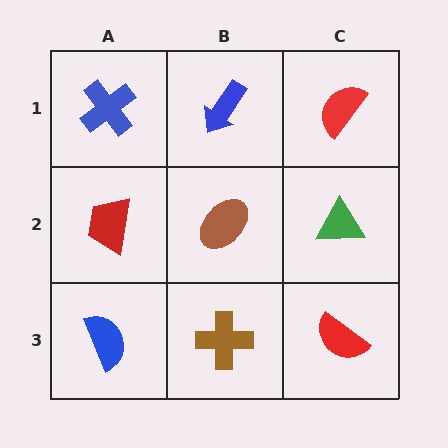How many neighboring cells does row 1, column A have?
2.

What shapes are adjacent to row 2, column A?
A blue cross (row 1, column A), a blue semicircle (row 3, column A), a brown ellipse (row 2, column B).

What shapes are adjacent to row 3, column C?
A green triangle (row 2, column C), a brown cross (row 3, column B).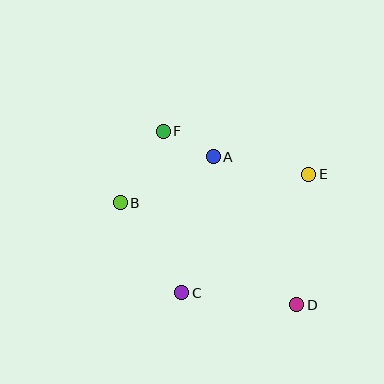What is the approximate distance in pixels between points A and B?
The distance between A and B is approximately 104 pixels.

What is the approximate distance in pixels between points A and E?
The distance between A and E is approximately 97 pixels.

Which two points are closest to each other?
Points A and F are closest to each other.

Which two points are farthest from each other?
Points D and F are farthest from each other.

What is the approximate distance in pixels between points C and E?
The distance between C and E is approximately 174 pixels.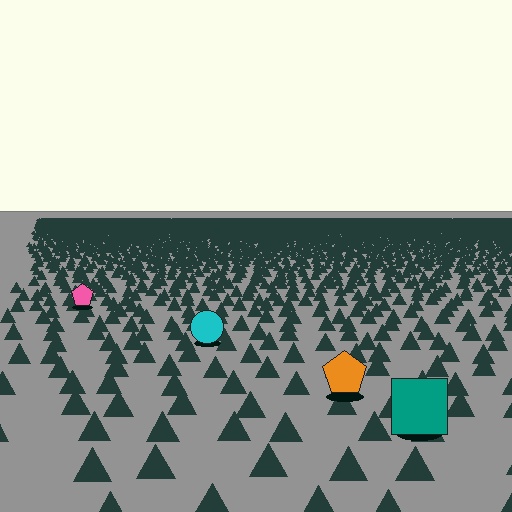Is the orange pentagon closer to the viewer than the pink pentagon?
Yes. The orange pentagon is closer — you can tell from the texture gradient: the ground texture is coarser near it.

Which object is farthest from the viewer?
The pink pentagon is farthest from the viewer. It appears smaller and the ground texture around it is denser.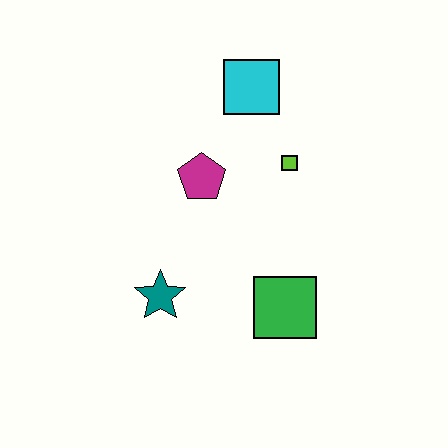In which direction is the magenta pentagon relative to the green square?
The magenta pentagon is above the green square.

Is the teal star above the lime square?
No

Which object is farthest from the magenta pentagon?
The green square is farthest from the magenta pentagon.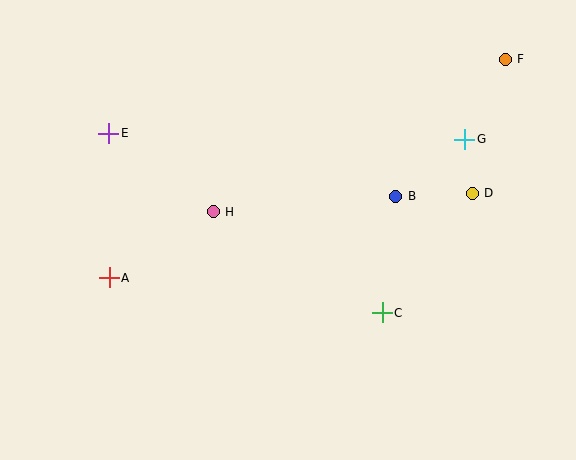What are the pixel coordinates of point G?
Point G is at (465, 139).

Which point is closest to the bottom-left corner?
Point A is closest to the bottom-left corner.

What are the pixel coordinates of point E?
Point E is at (109, 133).